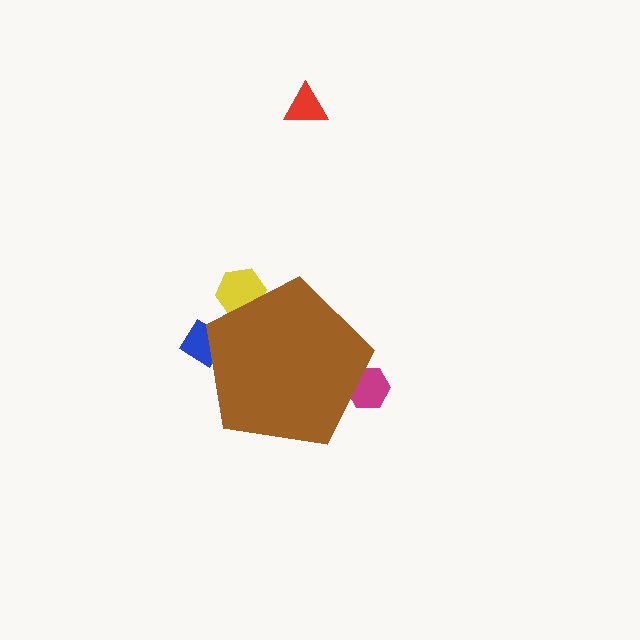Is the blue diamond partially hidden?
Yes, the blue diamond is partially hidden behind the brown pentagon.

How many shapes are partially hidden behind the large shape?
3 shapes are partially hidden.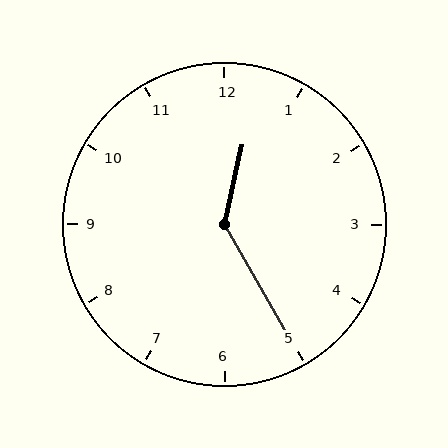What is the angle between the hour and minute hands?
Approximately 138 degrees.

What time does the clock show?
12:25.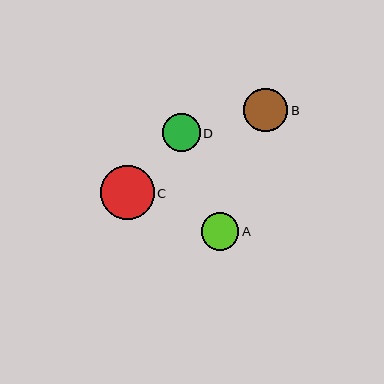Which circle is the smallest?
Circle A is the smallest with a size of approximately 37 pixels.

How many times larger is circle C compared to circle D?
Circle C is approximately 1.4 times the size of circle D.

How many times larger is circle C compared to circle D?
Circle C is approximately 1.4 times the size of circle D.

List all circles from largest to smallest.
From largest to smallest: C, B, D, A.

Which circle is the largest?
Circle C is the largest with a size of approximately 54 pixels.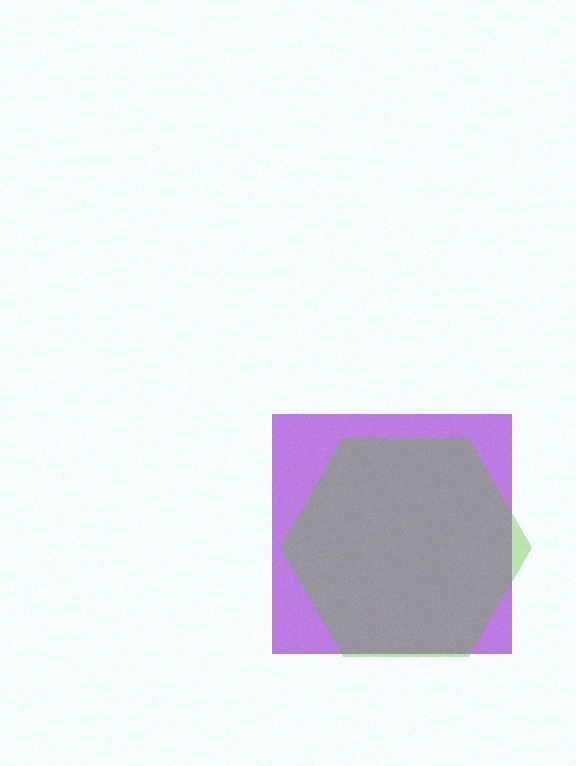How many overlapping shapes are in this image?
There are 2 overlapping shapes in the image.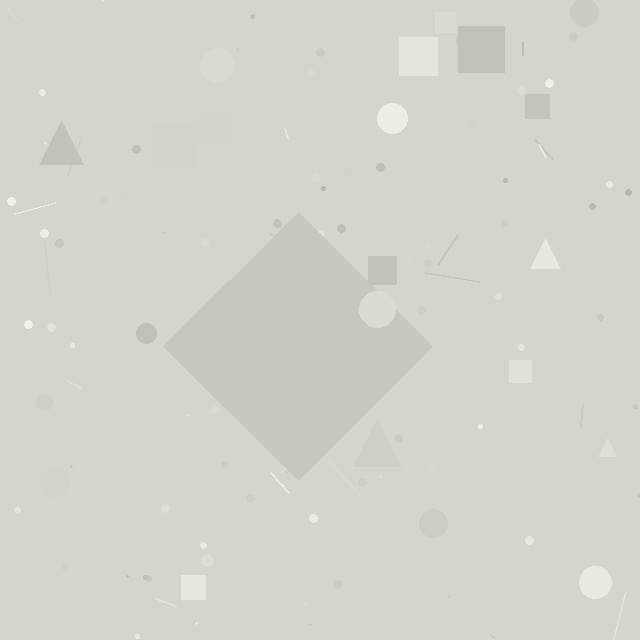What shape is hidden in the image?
A diamond is hidden in the image.